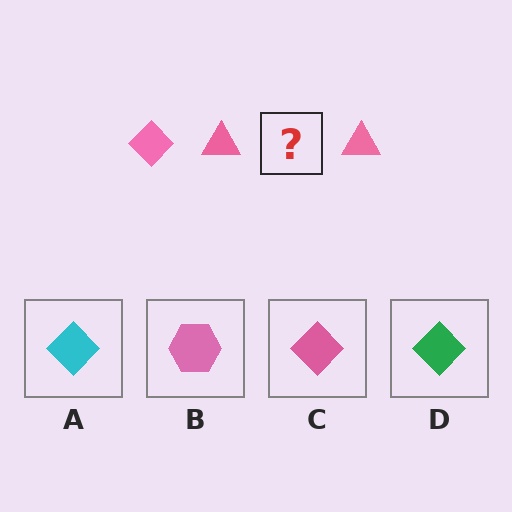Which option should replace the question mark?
Option C.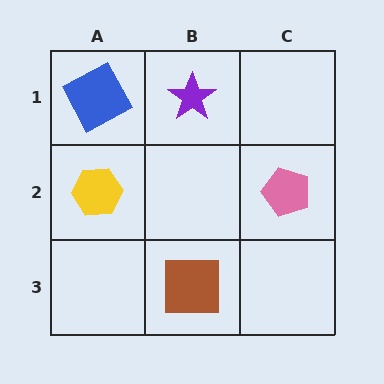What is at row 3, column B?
A brown square.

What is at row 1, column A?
A blue square.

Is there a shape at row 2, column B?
No, that cell is empty.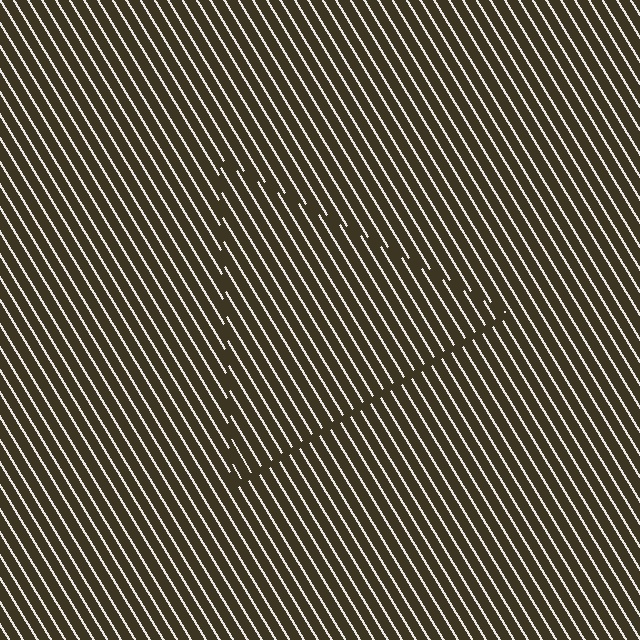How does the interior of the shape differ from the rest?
The interior of the shape contains the same grating, shifted by half a period — the contour is defined by the phase discontinuity where line-ends from the inner and outer gratings abut.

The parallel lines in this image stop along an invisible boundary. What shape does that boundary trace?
An illusory triangle. The interior of the shape contains the same grating, shifted by half a period — the contour is defined by the phase discontinuity where line-ends from the inner and outer gratings abut.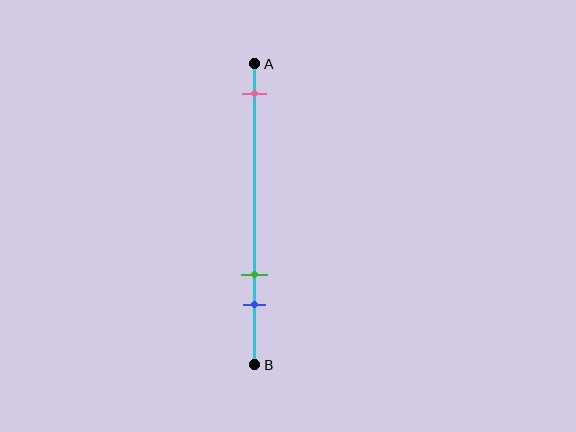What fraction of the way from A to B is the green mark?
The green mark is approximately 70% (0.7) of the way from A to B.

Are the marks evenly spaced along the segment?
No, the marks are not evenly spaced.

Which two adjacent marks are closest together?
The green and blue marks are the closest adjacent pair.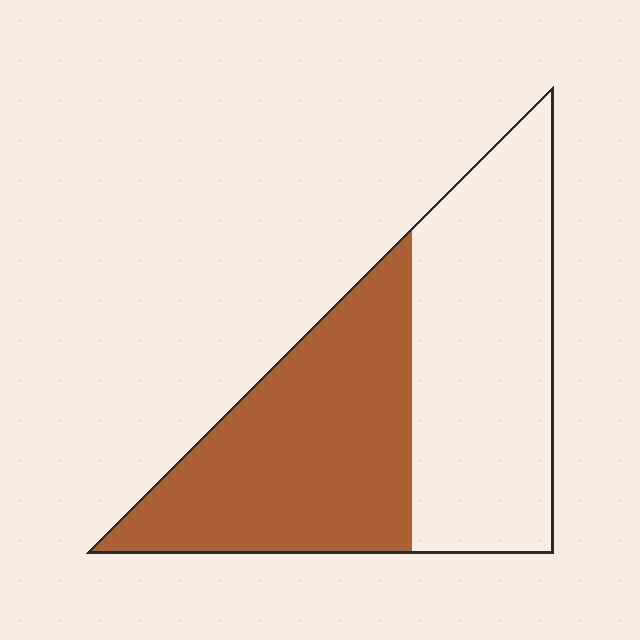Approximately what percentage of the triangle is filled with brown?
Approximately 50%.